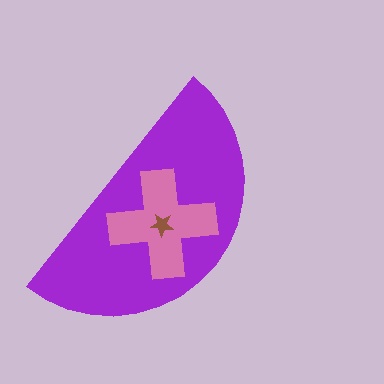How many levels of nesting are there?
3.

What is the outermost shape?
The purple semicircle.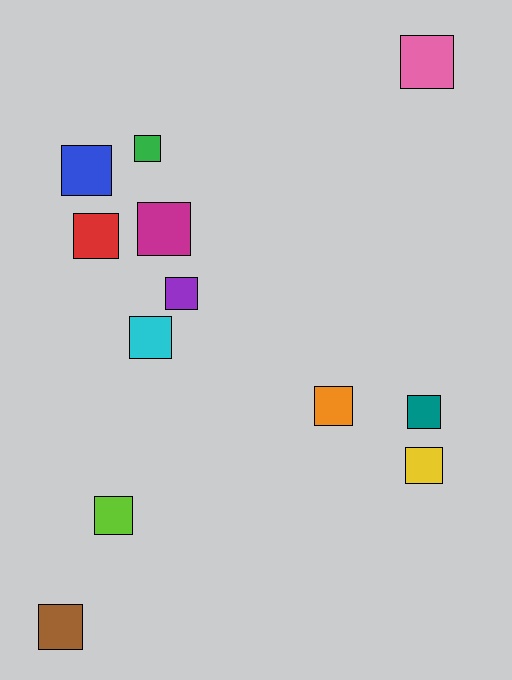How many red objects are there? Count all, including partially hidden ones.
There is 1 red object.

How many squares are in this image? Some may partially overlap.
There are 12 squares.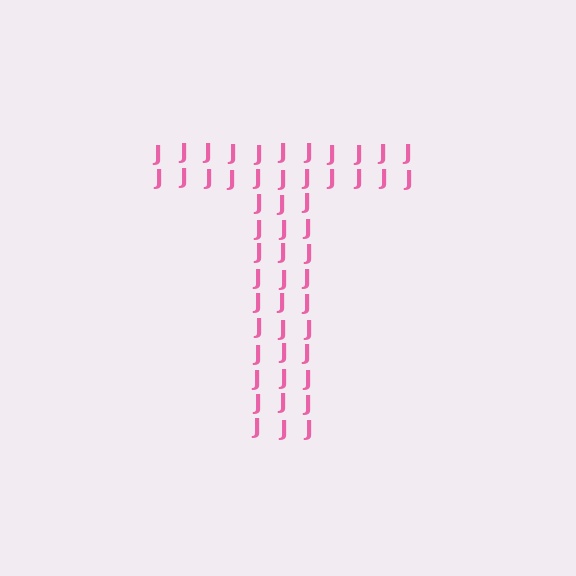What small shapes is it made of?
It is made of small letter J's.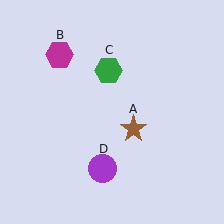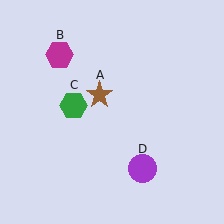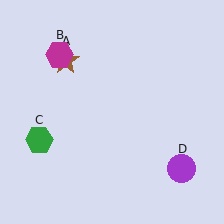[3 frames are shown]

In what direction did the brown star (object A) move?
The brown star (object A) moved up and to the left.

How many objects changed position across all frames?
3 objects changed position: brown star (object A), green hexagon (object C), purple circle (object D).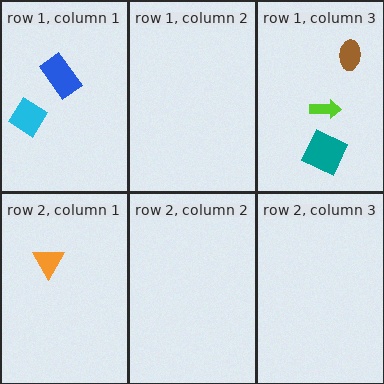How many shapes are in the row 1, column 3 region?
3.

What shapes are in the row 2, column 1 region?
The orange triangle.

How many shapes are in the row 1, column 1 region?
2.